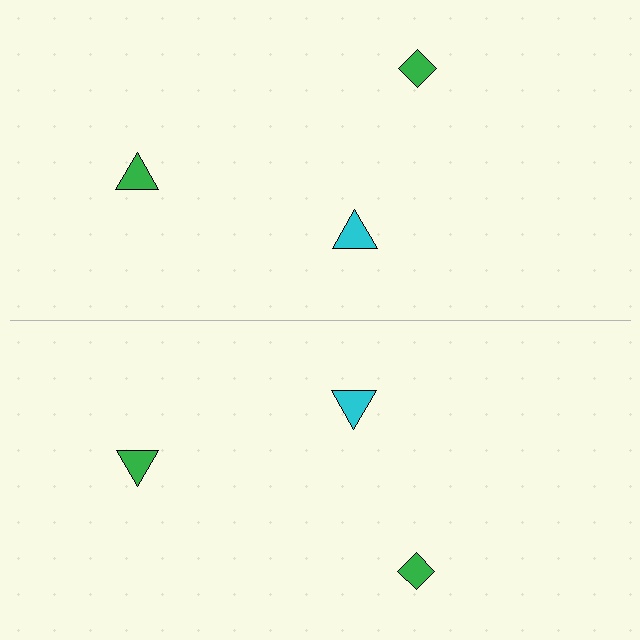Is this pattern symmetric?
Yes, this pattern has bilateral (reflection) symmetry.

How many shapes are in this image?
There are 6 shapes in this image.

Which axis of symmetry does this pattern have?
The pattern has a horizontal axis of symmetry running through the center of the image.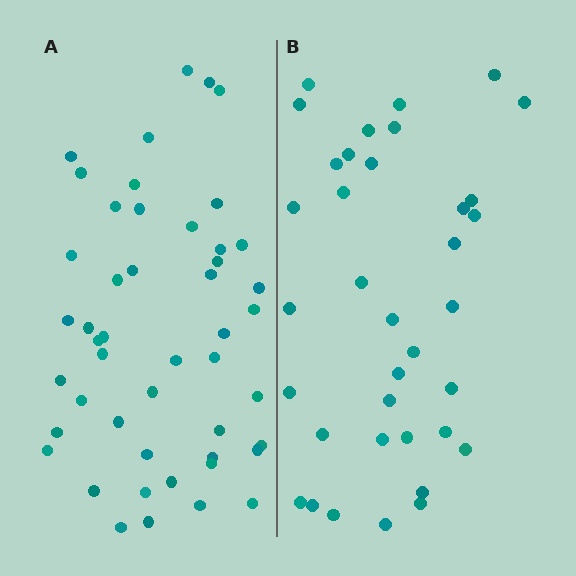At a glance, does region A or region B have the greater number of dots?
Region A (the left region) has more dots.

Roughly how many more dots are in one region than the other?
Region A has roughly 12 or so more dots than region B.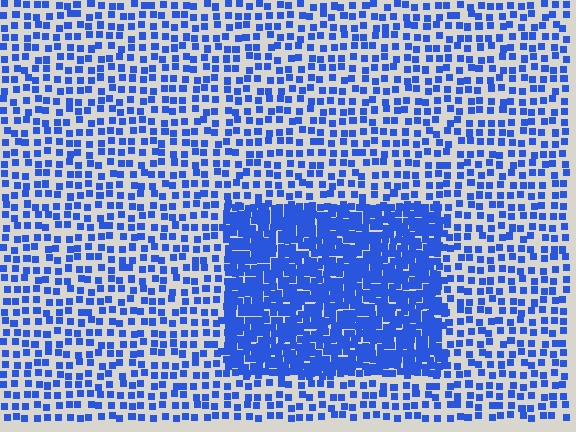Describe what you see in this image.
The image contains small blue elements arranged at two different densities. A rectangle-shaped region is visible where the elements are more densely packed than the surrounding area.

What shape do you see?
I see a rectangle.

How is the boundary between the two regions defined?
The boundary is defined by a change in element density (approximately 2.6x ratio). All elements are the same color, size, and shape.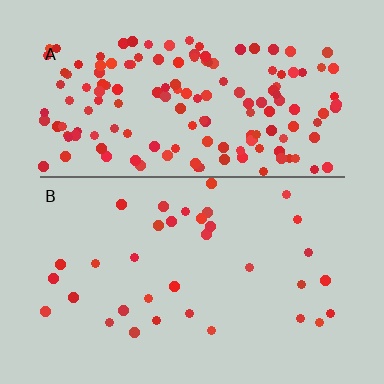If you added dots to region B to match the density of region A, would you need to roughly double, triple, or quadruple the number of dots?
Approximately quadruple.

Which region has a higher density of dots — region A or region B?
A (the top).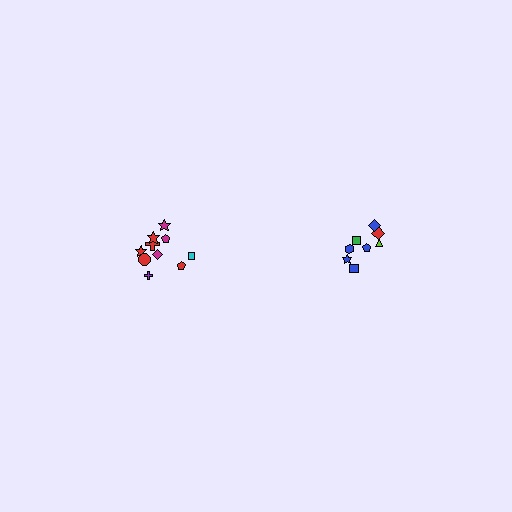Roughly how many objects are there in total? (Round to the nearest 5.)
Roughly 20 objects in total.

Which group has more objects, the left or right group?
The left group.